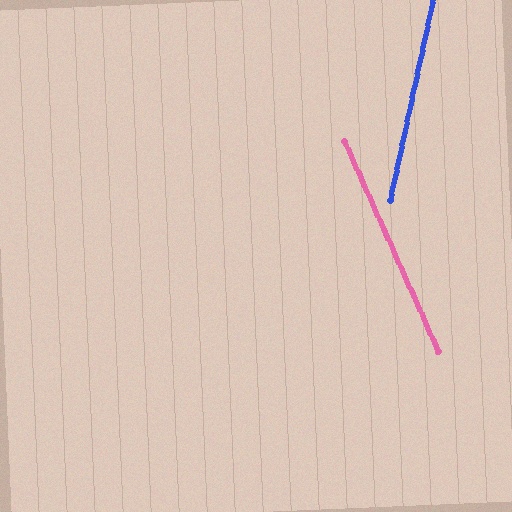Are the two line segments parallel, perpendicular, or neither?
Neither parallel nor perpendicular — they differ by about 36°.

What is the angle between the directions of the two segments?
Approximately 36 degrees.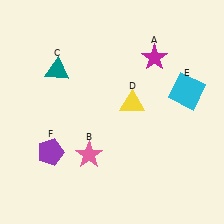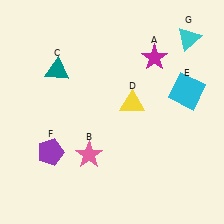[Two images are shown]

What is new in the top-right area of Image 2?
A cyan triangle (G) was added in the top-right area of Image 2.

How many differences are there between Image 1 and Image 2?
There is 1 difference between the two images.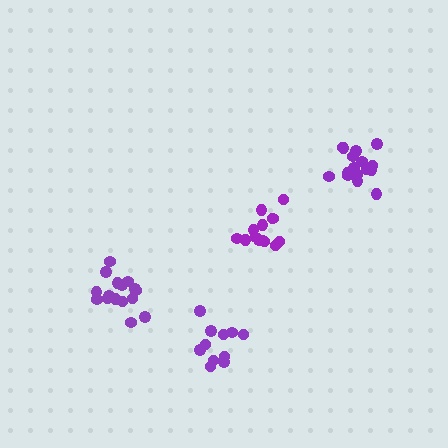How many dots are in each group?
Group 1: 11 dots, Group 2: 16 dots, Group 3: 16 dots, Group 4: 14 dots (57 total).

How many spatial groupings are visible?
There are 4 spatial groupings.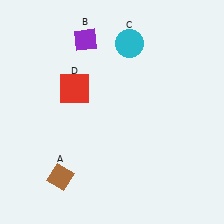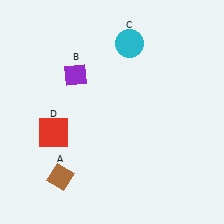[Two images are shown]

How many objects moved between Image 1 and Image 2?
2 objects moved between the two images.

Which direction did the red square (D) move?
The red square (D) moved down.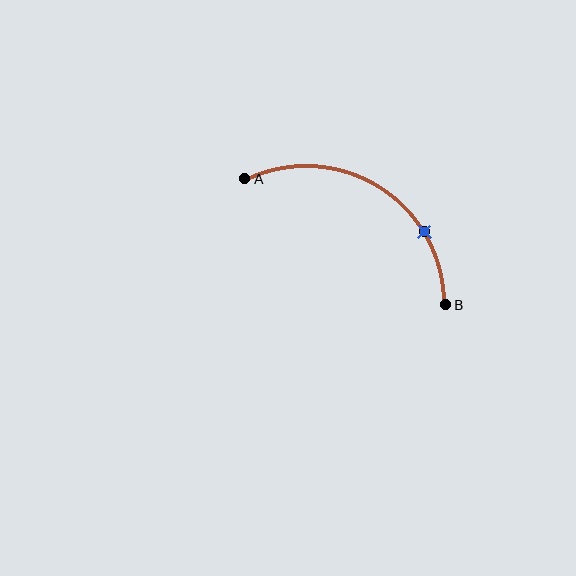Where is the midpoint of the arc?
The arc midpoint is the point on the curve farthest from the straight line joining A and B. It sits above that line.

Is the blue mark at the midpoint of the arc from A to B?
No. The blue mark lies on the arc but is closer to endpoint B. The arc midpoint would be at the point on the curve equidistant along the arc from both A and B.